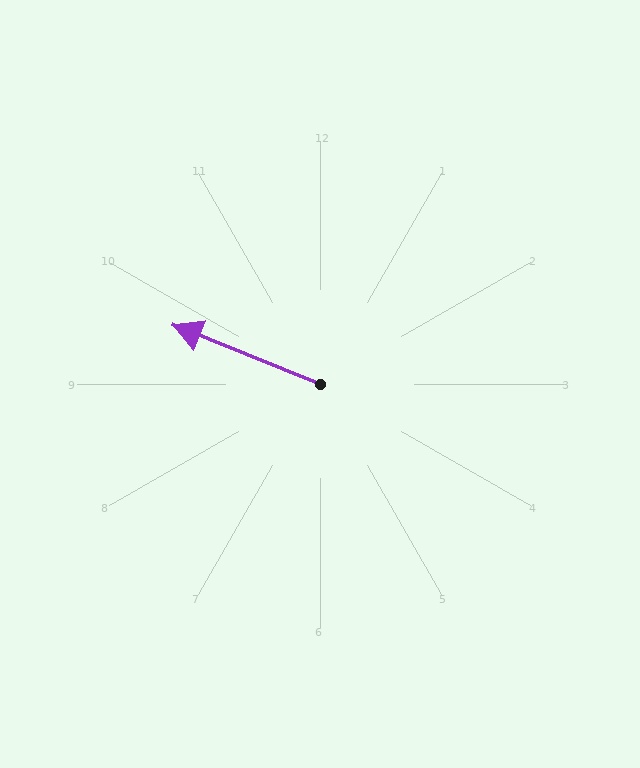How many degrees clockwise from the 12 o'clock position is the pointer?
Approximately 292 degrees.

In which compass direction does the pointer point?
West.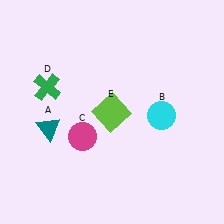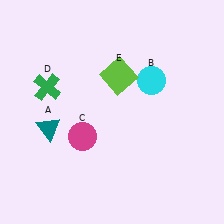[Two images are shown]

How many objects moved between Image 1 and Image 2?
2 objects moved between the two images.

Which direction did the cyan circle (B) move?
The cyan circle (B) moved up.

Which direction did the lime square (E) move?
The lime square (E) moved up.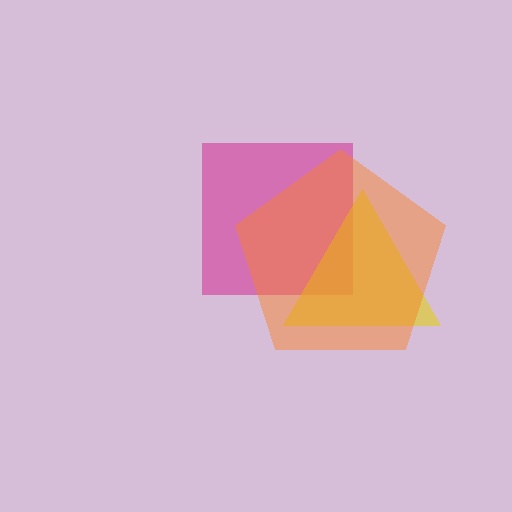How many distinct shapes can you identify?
There are 3 distinct shapes: a magenta square, a yellow triangle, an orange pentagon.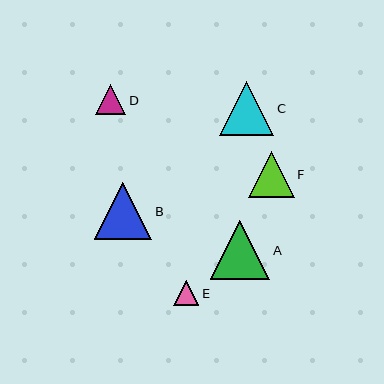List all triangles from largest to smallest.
From largest to smallest: A, B, C, F, D, E.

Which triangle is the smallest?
Triangle E is the smallest with a size of approximately 25 pixels.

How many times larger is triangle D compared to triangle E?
Triangle D is approximately 1.2 times the size of triangle E.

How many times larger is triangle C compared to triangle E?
Triangle C is approximately 2.1 times the size of triangle E.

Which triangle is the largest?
Triangle A is the largest with a size of approximately 59 pixels.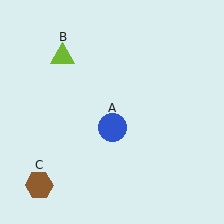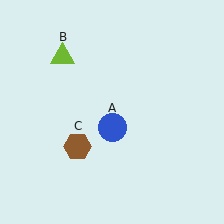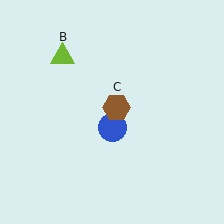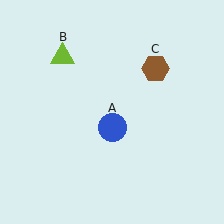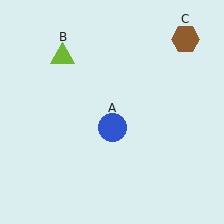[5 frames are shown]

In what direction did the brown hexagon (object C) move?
The brown hexagon (object C) moved up and to the right.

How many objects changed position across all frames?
1 object changed position: brown hexagon (object C).